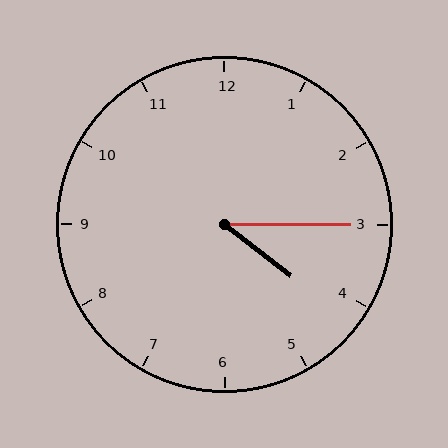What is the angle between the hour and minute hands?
Approximately 38 degrees.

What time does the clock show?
4:15.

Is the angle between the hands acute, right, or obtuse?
It is acute.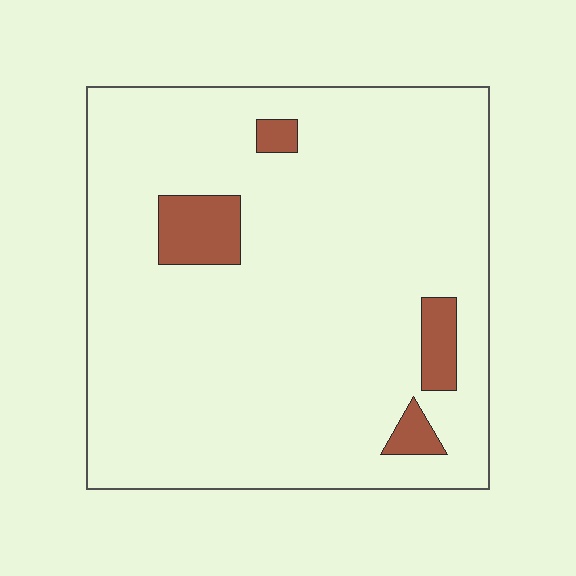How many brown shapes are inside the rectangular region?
4.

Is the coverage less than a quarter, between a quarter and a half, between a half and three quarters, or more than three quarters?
Less than a quarter.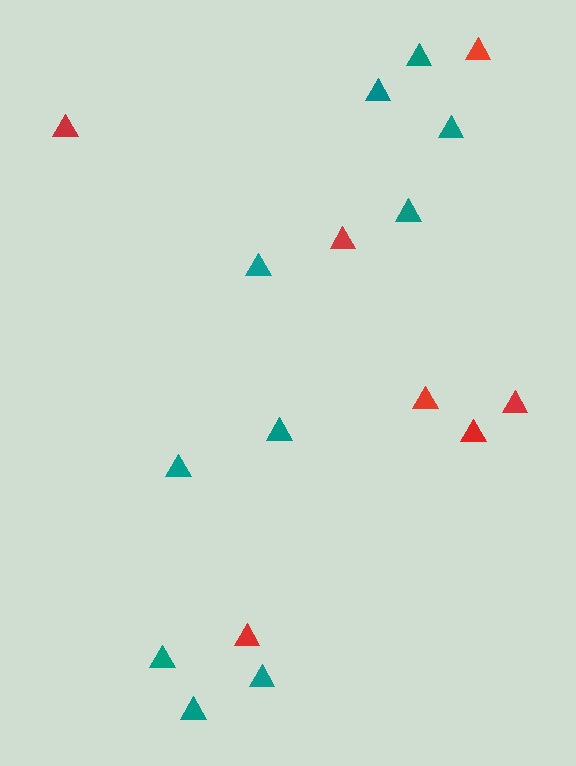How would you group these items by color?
There are 2 groups: one group of red triangles (7) and one group of teal triangles (10).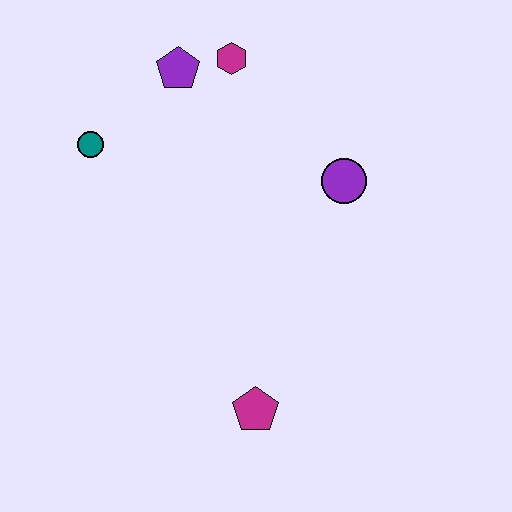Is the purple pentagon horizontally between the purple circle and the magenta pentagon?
No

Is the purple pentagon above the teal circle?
Yes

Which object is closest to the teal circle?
The purple pentagon is closest to the teal circle.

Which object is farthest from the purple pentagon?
The magenta pentagon is farthest from the purple pentagon.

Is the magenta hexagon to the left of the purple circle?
Yes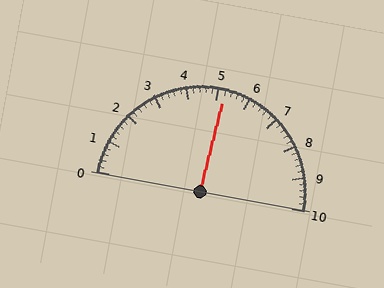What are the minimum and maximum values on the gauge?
The gauge ranges from 0 to 10.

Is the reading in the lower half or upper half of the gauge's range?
The reading is in the upper half of the range (0 to 10).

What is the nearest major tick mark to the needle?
The nearest major tick mark is 5.